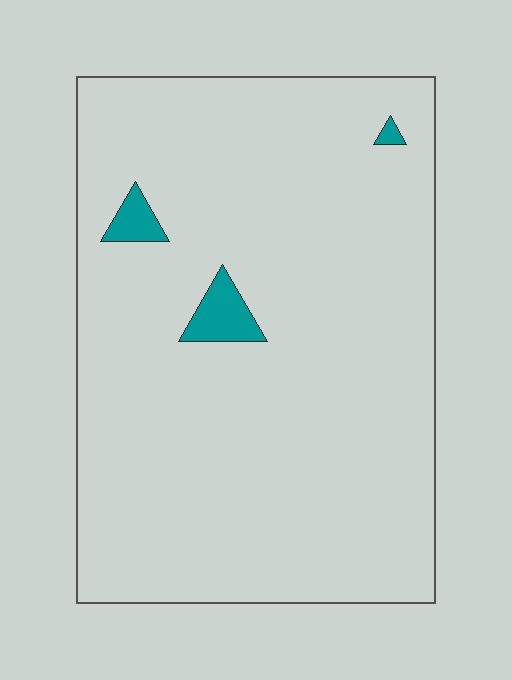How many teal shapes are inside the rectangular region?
3.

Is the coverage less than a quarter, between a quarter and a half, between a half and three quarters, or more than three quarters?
Less than a quarter.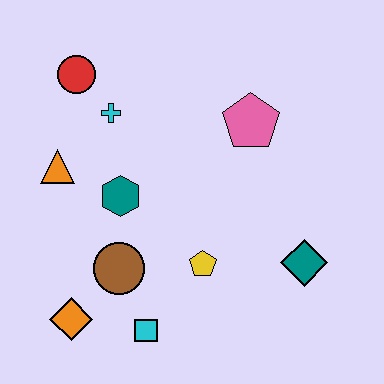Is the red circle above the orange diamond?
Yes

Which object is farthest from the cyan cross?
The teal diamond is farthest from the cyan cross.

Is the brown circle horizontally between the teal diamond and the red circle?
Yes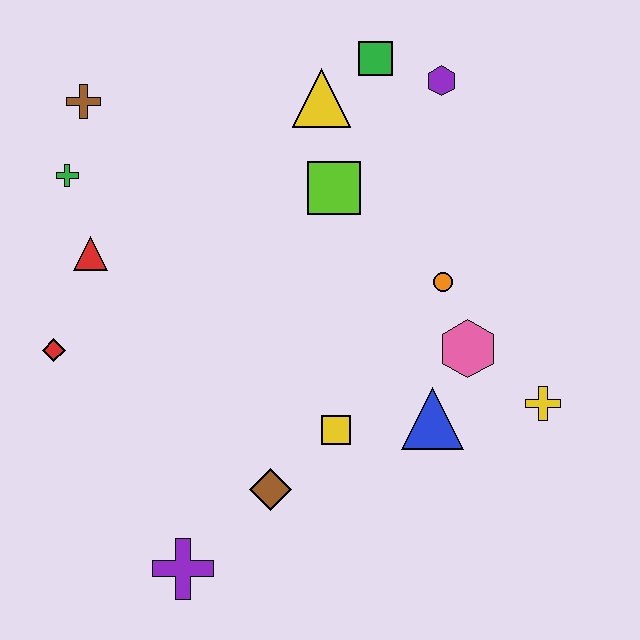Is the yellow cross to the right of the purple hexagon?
Yes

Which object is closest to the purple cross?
The brown diamond is closest to the purple cross.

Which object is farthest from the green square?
The purple cross is farthest from the green square.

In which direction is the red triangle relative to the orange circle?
The red triangle is to the left of the orange circle.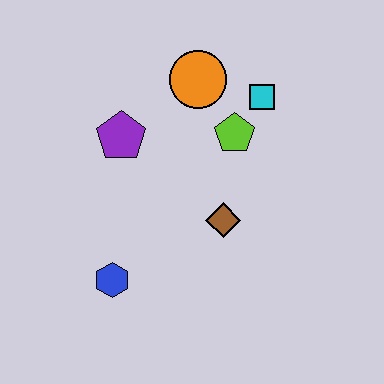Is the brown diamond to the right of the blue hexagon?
Yes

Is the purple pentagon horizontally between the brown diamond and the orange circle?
No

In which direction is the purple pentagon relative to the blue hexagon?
The purple pentagon is above the blue hexagon.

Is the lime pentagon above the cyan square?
No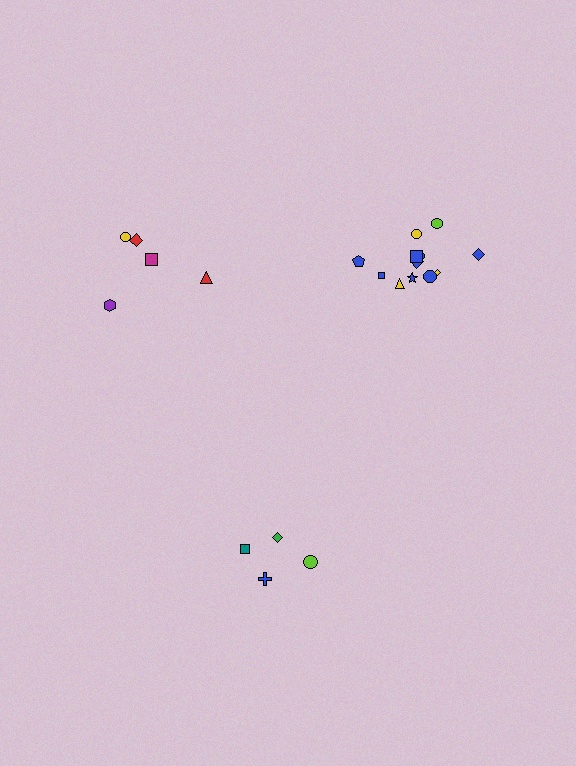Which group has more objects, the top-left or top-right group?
The top-right group.